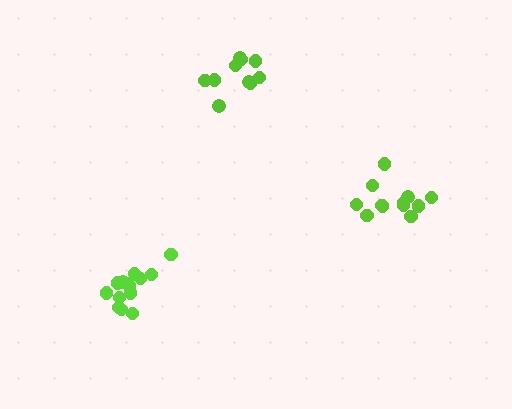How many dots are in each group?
Group 1: 12 dots, Group 2: 10 dots, Group 3: 14 dots (36 total).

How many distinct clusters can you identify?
There are 3 distinct clusters.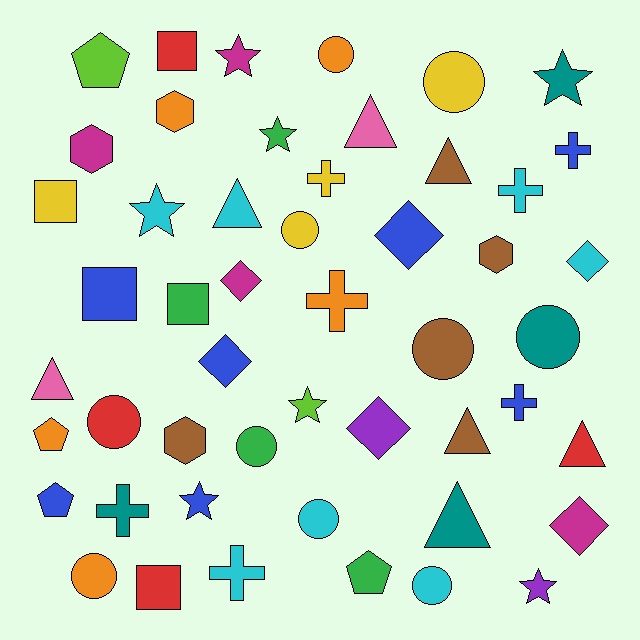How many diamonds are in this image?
There are 6 diamonds.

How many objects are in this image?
There are 50 objects.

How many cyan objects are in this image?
There are 7 cyan objects.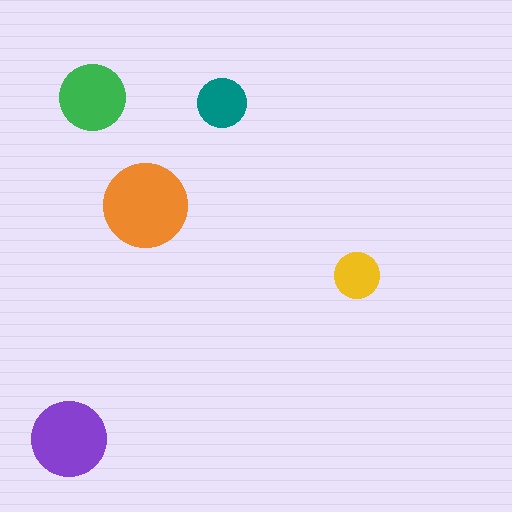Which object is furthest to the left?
The purple circle is leftmost.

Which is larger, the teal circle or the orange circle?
The orange one.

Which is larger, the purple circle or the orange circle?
The orange one.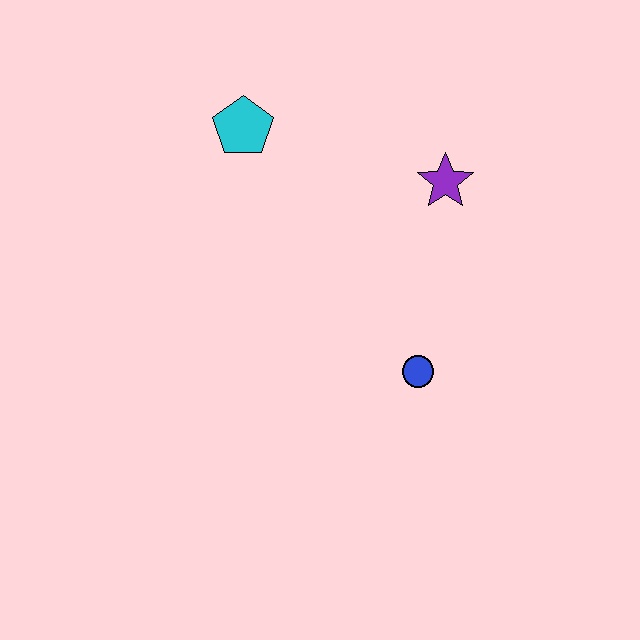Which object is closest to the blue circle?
The purple star is closest to the blue circle.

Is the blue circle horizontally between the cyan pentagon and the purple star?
Yes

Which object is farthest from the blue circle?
The cyan pentagon is farthest from the blue circle.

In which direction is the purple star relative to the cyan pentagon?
The purple star is to the right of the cyan pentagon.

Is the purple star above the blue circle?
Yes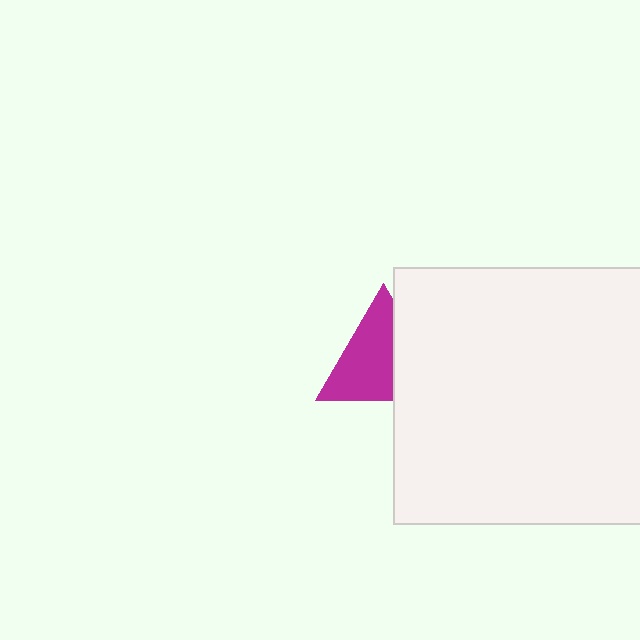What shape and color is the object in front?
The object in front is a white rectangle.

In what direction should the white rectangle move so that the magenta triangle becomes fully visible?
The white rectangle should move right. That is the shortest direction to clear the overlap and leave the magenta triangle fully visible.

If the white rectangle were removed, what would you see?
You would see the complete magenta triangle.